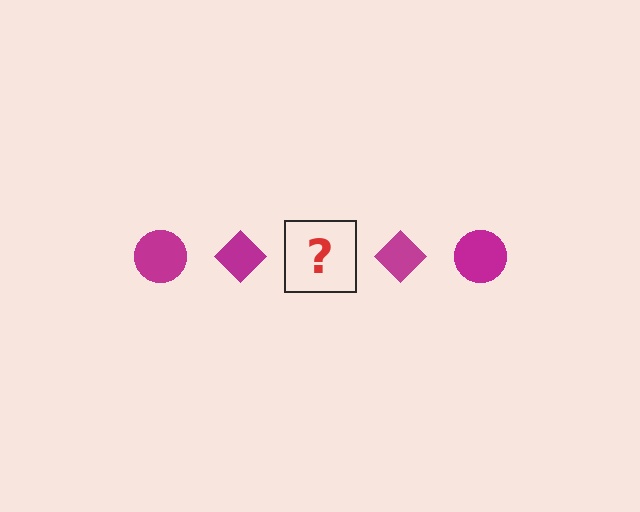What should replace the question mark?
The question mark should be replaced with a magenta circle.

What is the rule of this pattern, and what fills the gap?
The rule is that the pattern cycles through circle, diamond shapes in magenta. The gap should be filled with a magenta circle.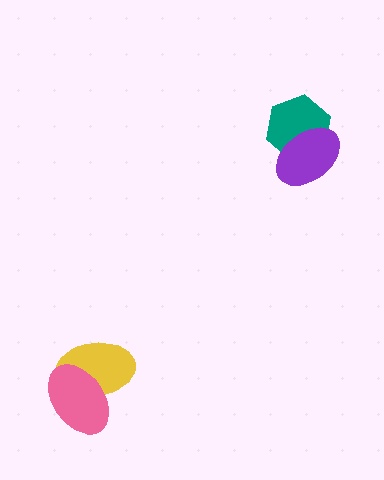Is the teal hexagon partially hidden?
Yes, it is partially covered by another shape.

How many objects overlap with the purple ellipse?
1 object overlaps with the purple ellipse.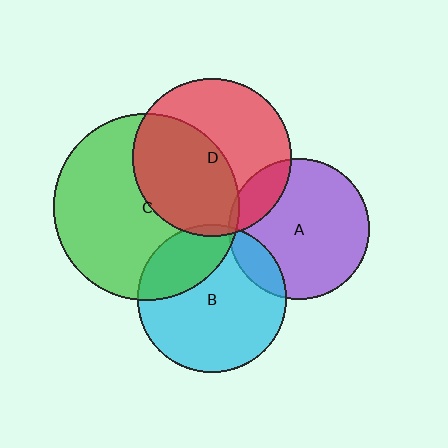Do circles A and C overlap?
Yes.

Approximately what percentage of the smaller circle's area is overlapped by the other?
Approximately 5%.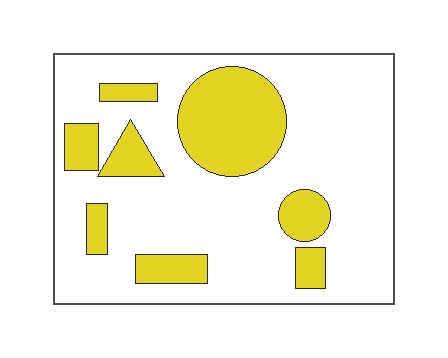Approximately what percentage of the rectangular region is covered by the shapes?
Approximately 25%.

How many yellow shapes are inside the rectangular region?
8.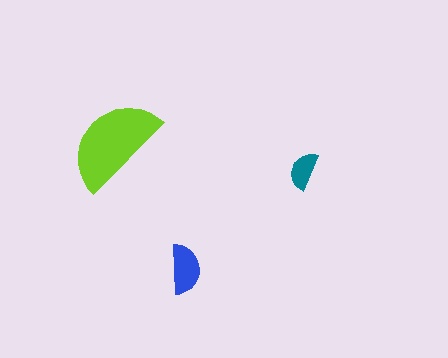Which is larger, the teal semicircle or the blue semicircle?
The blue one.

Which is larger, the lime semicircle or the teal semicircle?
The lime one.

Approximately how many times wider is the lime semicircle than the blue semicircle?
About 2 times wider.